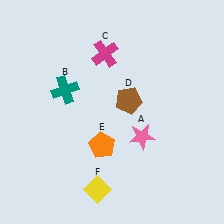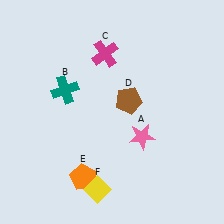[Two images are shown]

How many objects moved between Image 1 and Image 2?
1 object moved between the two images.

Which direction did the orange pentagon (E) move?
The orange pentagon (E) moved down.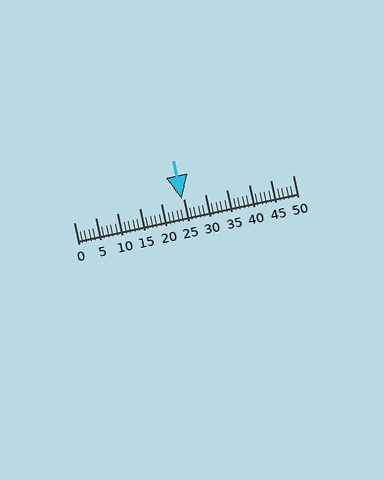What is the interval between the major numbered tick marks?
The major tick marks are spaced 5 units apart.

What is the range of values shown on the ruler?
The ruler shows values from 0 to 50.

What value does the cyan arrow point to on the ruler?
The cyan arrow points to approximately 25.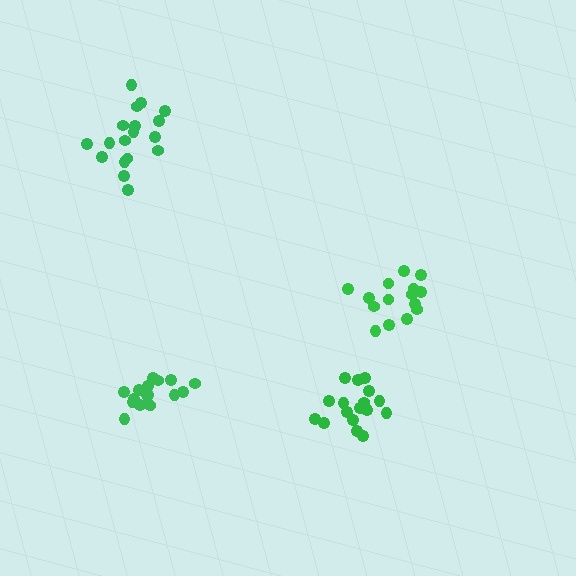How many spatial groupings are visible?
There are 4 spatial groupings.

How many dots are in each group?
Group 1: 15 dots, Group 2: 17 dots, Group 3: 17 dots, Group 4: 18 dots (67 total).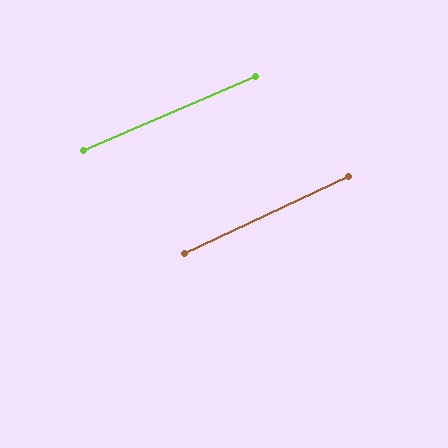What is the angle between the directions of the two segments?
Approximately 2 degrees.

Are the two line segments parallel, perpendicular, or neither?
Parallel — their directions differ by only 1.8°.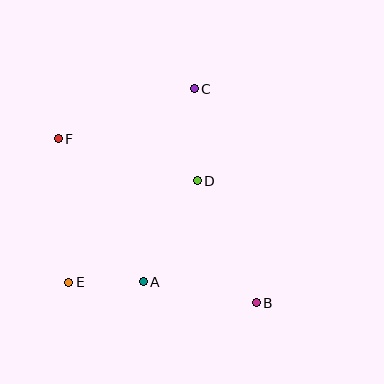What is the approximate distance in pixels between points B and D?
The distance between B and D is approximately 136 pixels.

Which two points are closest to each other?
Points A and E are closest to each other.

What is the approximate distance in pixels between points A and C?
The distance between A and C is approximately 199 pixels.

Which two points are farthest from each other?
Points B and F are farthest from each other.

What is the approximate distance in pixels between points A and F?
The distance between A and F is approximately 166 pixels.